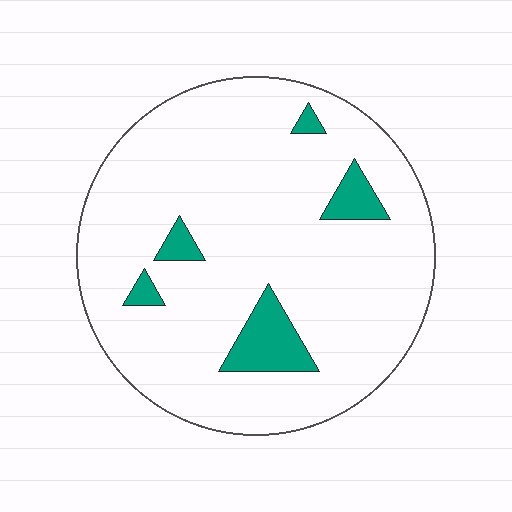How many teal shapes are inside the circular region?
5.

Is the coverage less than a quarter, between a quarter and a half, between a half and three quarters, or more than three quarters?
Less than a quarter.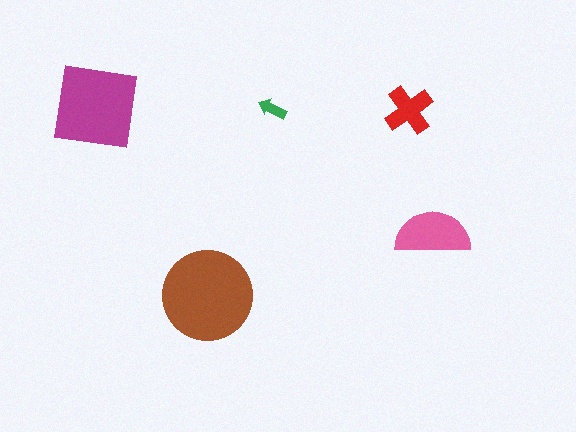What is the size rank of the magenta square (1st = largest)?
2nd.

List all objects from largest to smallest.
The brown circle, the magenta square, the pink semicircle, the red cross, the green arrow.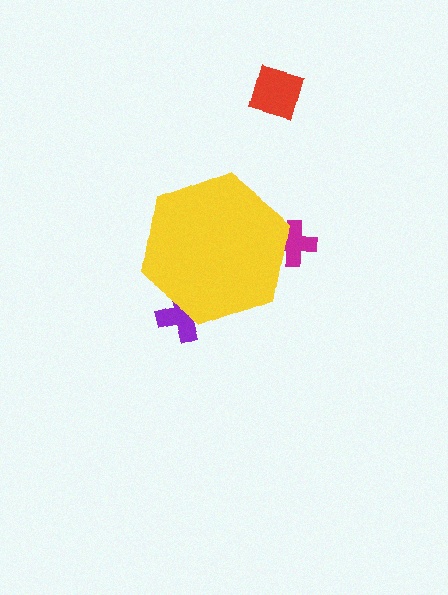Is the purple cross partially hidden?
Yes, the purple cross is partially hidden behind the yellow hexagon.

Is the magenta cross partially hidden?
Yes, the magenta cross is partially hidden behind the yellow hexagon.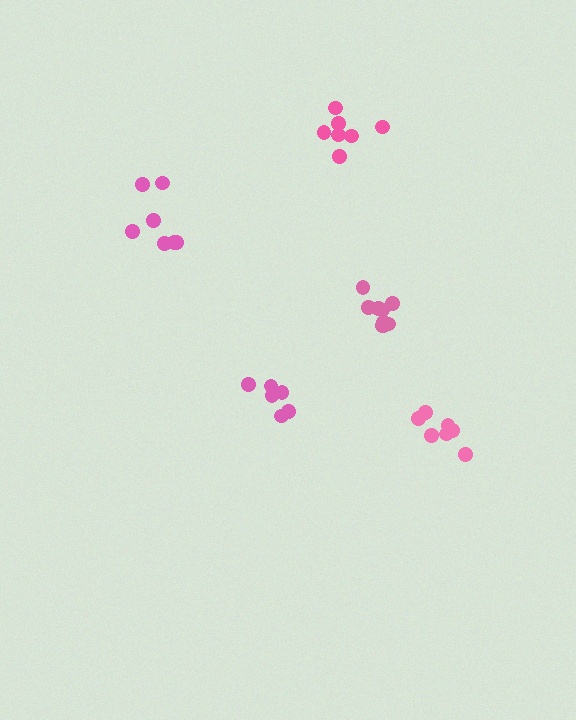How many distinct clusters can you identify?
There are 5 distinct clusters.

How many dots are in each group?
Group 1: 9 dots, Group 2: 6 dots, Group 3: 7 dots, Group 4: 7 dots, Group 5: 7 dots (36 total).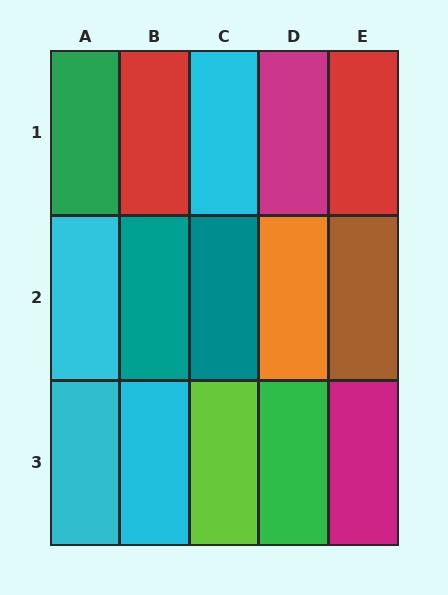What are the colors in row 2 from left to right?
Cyan, teal, teal, orange, brown.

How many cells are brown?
1 cell is brown.